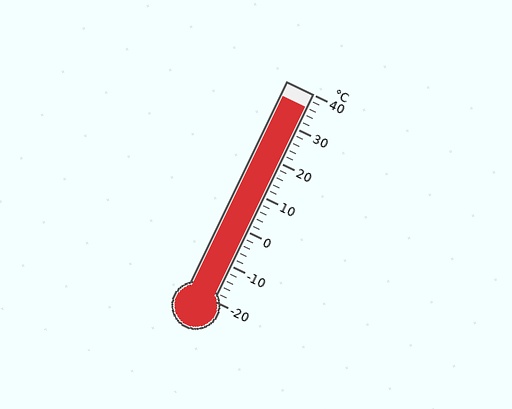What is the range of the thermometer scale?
The thermometer scale ranges from -20°C to 40°C.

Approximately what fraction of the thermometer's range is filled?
The thermometer is filled to approximately 95% of its range.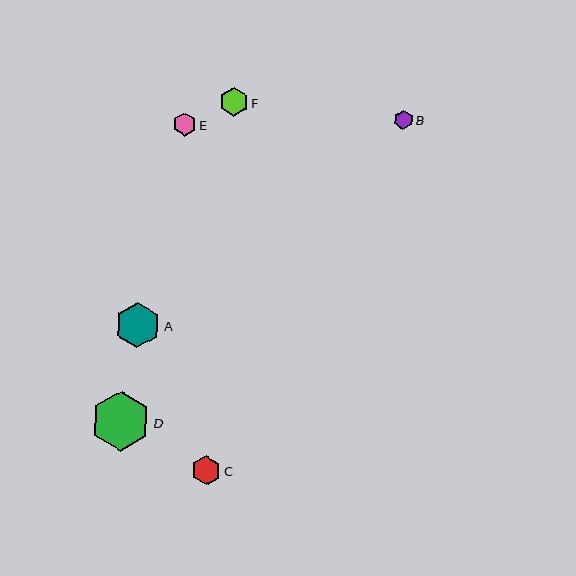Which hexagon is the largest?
Hexagon D is the largest with a size of approximately 59 pixels.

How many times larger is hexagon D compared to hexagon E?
Hexagon D is approximately 2.6 times the size of hexagon E.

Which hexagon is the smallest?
Hexagon B is the smallest with a size of approximately 19 pixels.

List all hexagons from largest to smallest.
From largest to smallest: D, A, F, C, E, B.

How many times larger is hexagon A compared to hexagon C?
Hexagon A is approximately 1.6 times the size of hexagon C.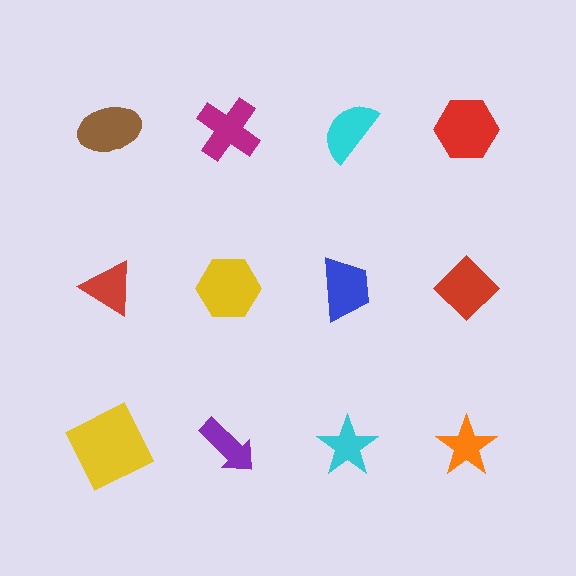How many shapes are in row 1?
4 shapes.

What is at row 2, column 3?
A blue trapezoid.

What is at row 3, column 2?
A purple arrow.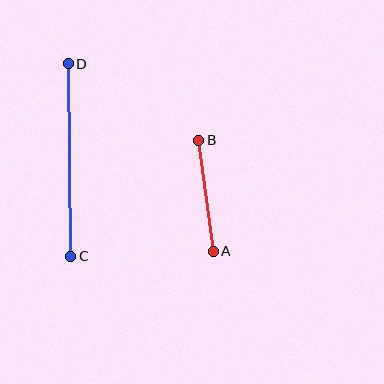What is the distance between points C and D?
The distance is approximately 192 pixels.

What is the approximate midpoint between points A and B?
The midpoint is at approximately (206, 196) pixels.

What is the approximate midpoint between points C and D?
The midpoint is at approximately (70, 160) pixels.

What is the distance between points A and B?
The distance is approximately 112 pixels.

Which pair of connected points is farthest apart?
Points C and D are farthest apart.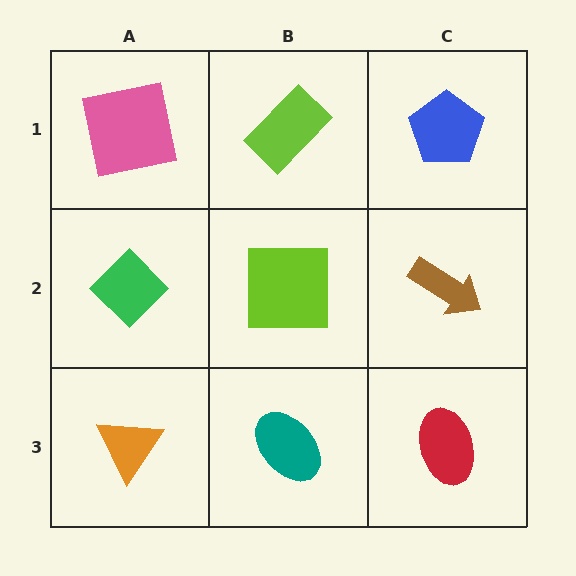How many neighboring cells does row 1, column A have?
2.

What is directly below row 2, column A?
An orange triangle.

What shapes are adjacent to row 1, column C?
A brown arrow (row 2, column C), a lime rectangle (row 1, column B).